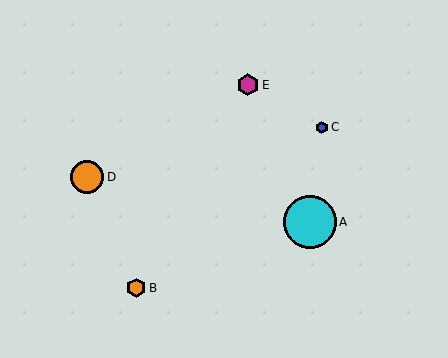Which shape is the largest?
The cyan circle (labeled A) is the largest.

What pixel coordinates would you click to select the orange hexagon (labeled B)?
Click at (136, 288) to select the orange hexagon B.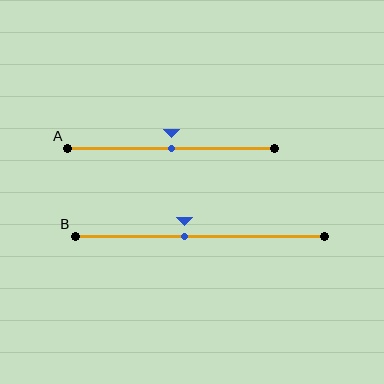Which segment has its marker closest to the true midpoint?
Segment A has its marker closest to the true midpoint.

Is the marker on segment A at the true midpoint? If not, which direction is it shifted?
Yes, the marker on segment A is at the true midpoint.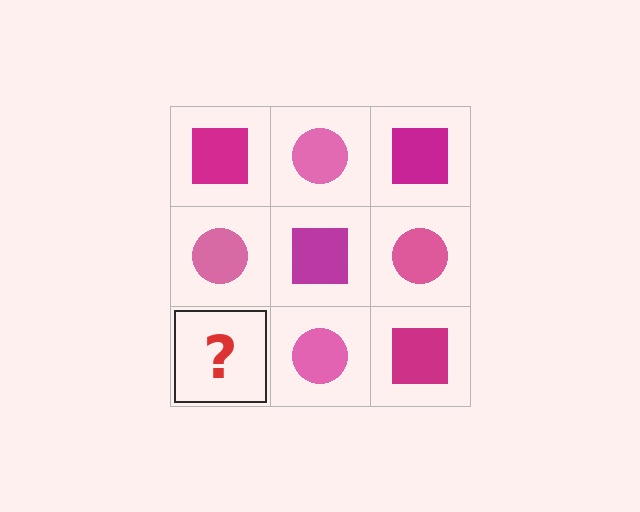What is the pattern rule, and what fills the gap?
The rule is that it alternates magenta square and pink circle in a checkerboard pattern. The gap should be filled with a magenta square.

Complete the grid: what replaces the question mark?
The question mark should be replaced with a magenta square.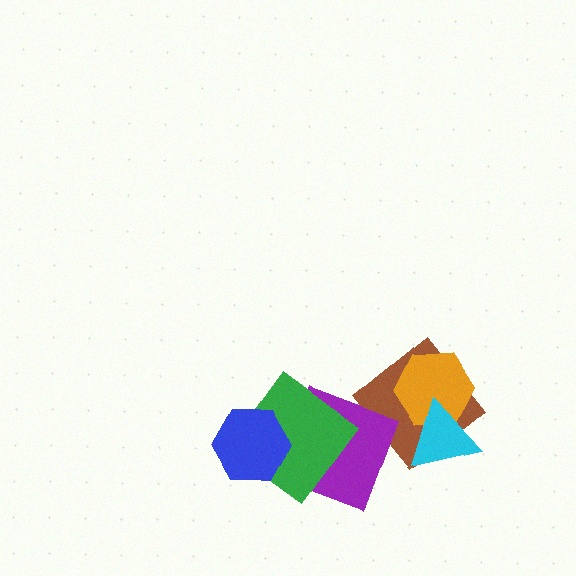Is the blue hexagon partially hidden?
No, no other shape covers it.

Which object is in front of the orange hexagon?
The cyan triangle is in front of the orange hexagon.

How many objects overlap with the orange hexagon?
2 objects overlap with the orange hexagon.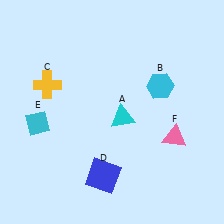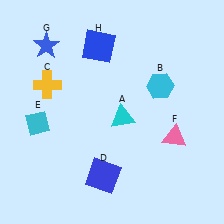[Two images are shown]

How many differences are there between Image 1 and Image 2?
There are 2 differences between the two images.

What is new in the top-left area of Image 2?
A blue star (G) was added in the top-left area of Image 2.